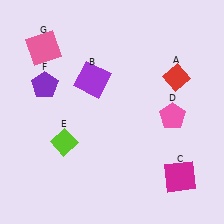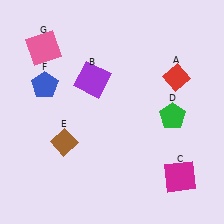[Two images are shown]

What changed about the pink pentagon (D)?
In Image 1, D is pink. In Image 2, it changed to green.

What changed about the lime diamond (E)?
In Image 1, E is lime. In Image 2, it changed to brown.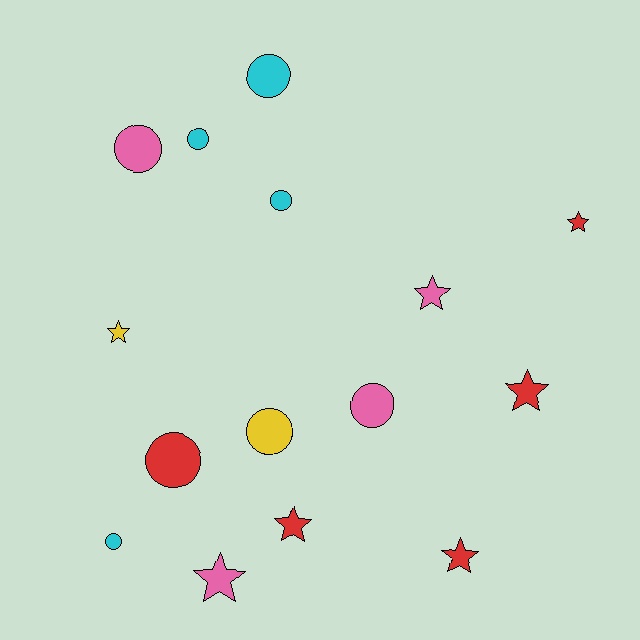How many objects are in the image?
There are 15 objects.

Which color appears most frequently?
Red, with 5 objects.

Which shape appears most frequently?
Circle, with 8 objects.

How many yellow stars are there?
There is 1 yellow star.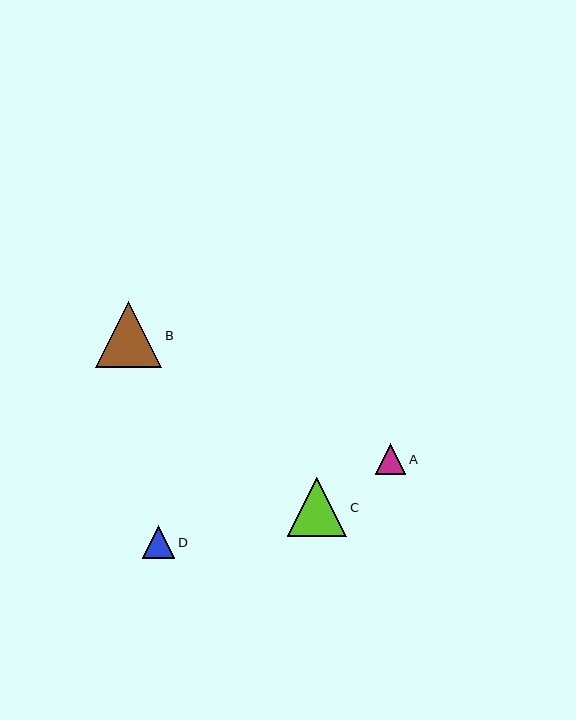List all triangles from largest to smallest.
From largest to smallest: B, C, D, A.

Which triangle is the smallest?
Triangle A is the smallest with a size of approximately 31 pixels.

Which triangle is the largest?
Triangle B is the largest with a size of approximately 66 pixels.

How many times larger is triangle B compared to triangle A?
Triangle B is approximately 2.1 times the size of triangle A.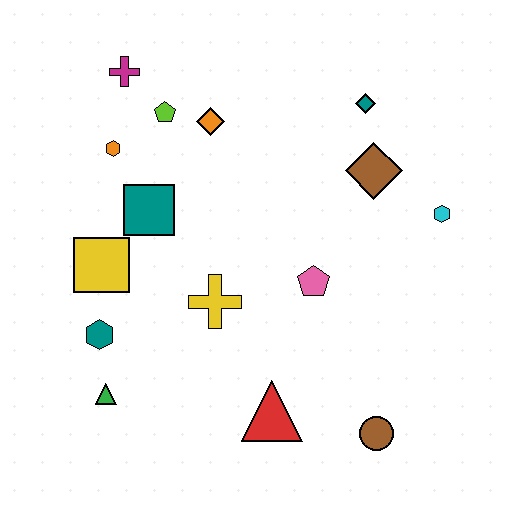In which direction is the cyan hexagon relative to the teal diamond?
The cyan hexagon is below the teal diamond.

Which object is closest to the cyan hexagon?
The brown diamond is closest to the cyan hexagon.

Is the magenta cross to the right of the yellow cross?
No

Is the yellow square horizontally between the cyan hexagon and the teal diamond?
No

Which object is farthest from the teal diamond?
The green triangle is farthest from the teal diamond.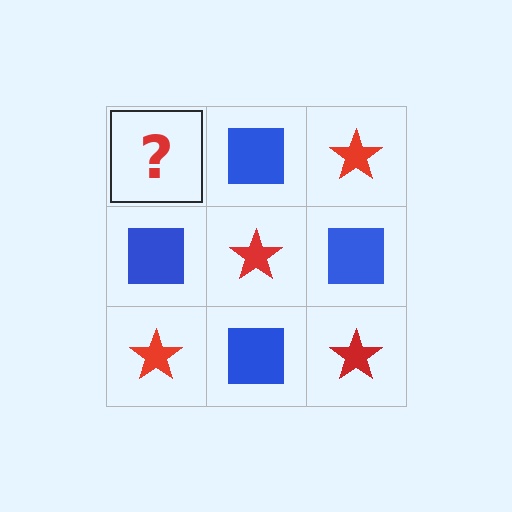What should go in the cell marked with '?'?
The missing cell should contain a red star.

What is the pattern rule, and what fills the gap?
The rule is that it alternates red star and blue square in a checkerboard pattern. The gap should be filled with a red star.